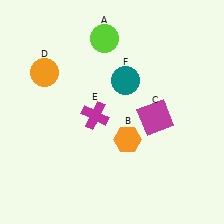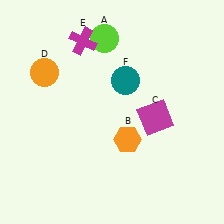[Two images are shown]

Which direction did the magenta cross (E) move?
The magenta cross (E) moved up.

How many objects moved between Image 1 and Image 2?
1 object moved between the two images.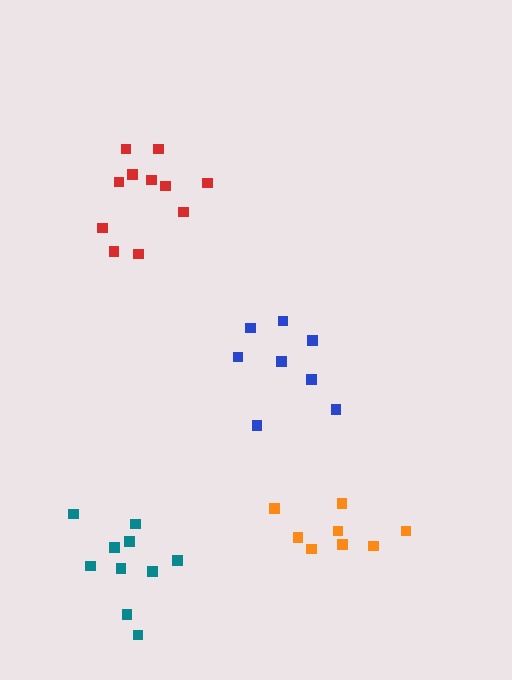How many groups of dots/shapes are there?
There are 4 groups.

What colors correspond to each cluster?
The clusters are colored: orange, blue, teal, red.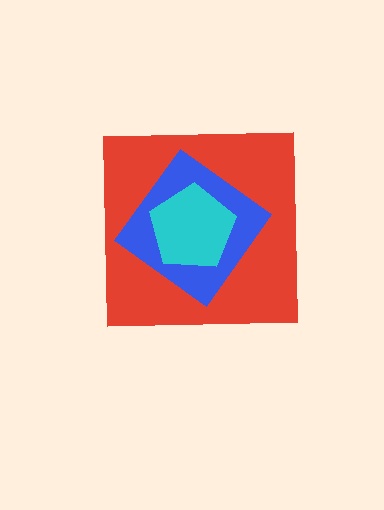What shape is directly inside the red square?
The blue diamond.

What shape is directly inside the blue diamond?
The cyan pentagon.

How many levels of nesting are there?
3.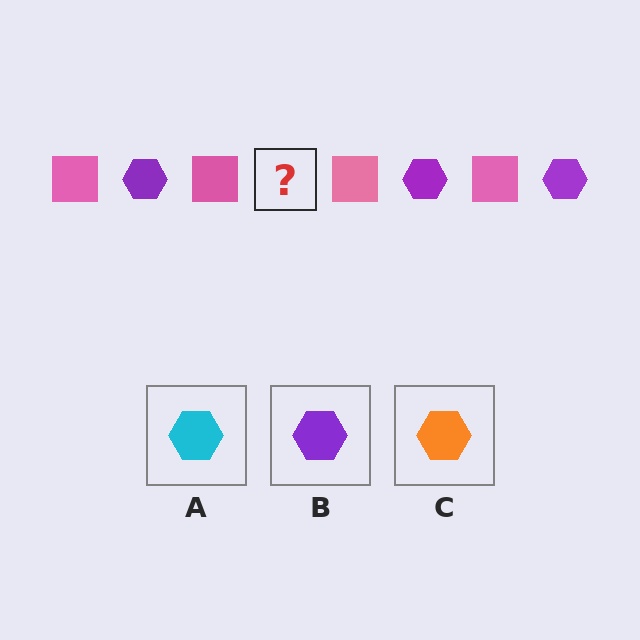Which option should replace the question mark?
Option B.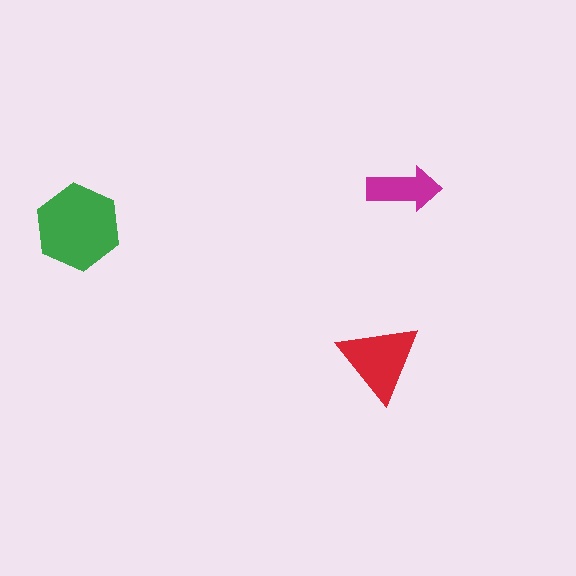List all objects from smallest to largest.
The magenta arrow, the red triangle, the green hexagon.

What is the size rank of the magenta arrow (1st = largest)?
3rd.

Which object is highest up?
The magenta arrow is topmost.